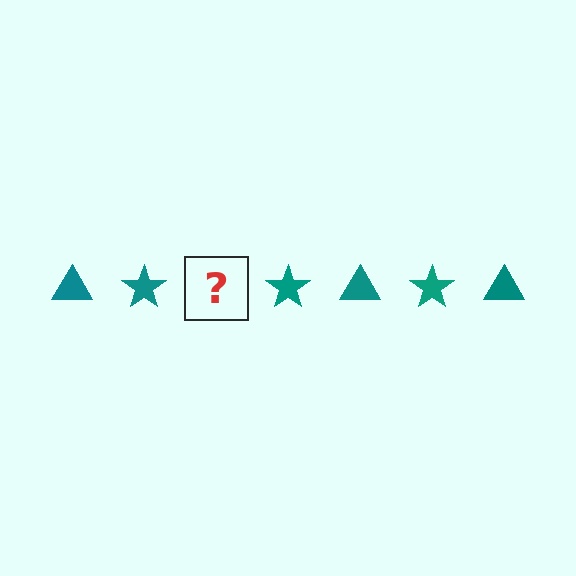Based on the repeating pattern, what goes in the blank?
The blank should be a teal triangle.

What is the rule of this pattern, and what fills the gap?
The rule is that the pattern cycles through triangle, star shapes in teal. The gap should be filled with a teal triangle.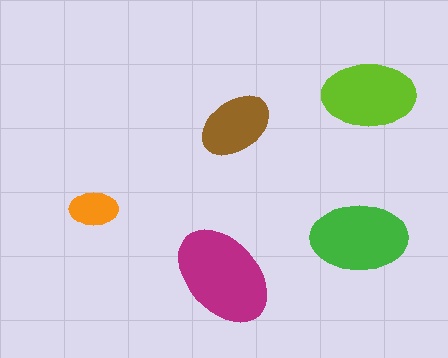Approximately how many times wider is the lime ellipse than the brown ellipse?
About 1.5 times wider.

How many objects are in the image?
There are 5 objects in the image.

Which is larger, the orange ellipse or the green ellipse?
The green one.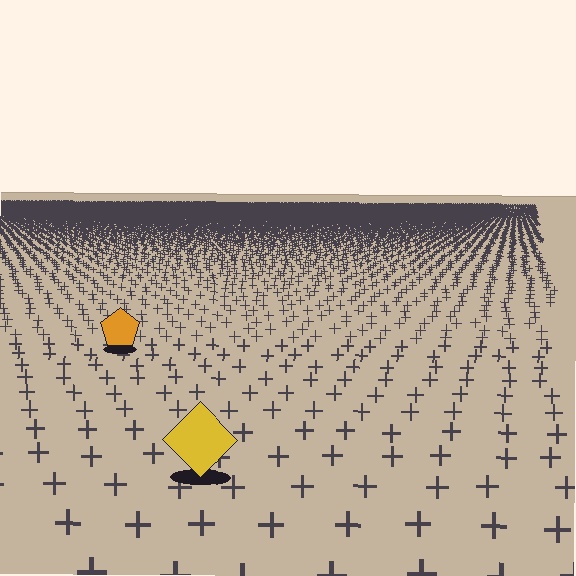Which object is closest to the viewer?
The yellow diamond is closest. The texture marks near it are larger and more spread out.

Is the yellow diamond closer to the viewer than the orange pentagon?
Yes. The yellow diamond is closer — you can tell from the texture gradient: the ground texture is coarser near it.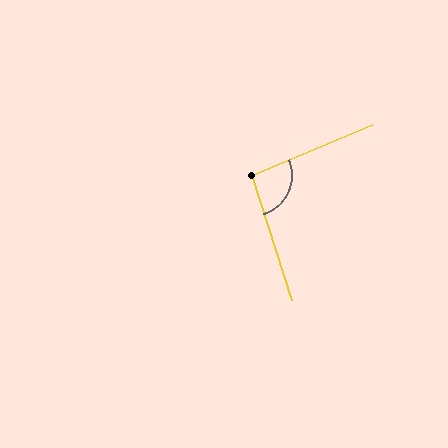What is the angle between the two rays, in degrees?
Approximately 95 degrees.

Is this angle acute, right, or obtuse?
It is obtuse.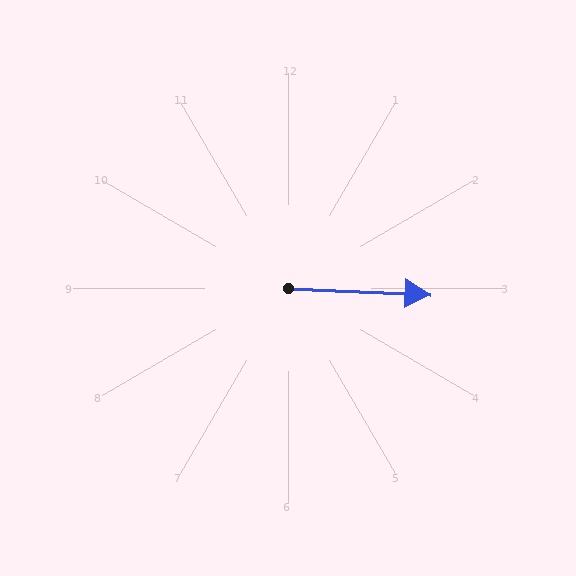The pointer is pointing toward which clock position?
Roughly 3 o'clock.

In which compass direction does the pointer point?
East.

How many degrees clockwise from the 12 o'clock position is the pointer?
Approximately 93 degrees.